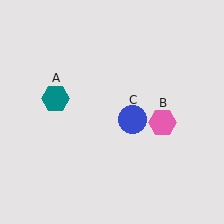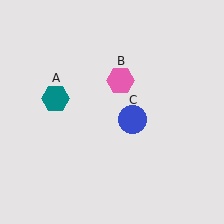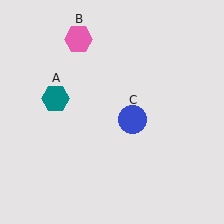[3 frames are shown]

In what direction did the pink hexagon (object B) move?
The pink hexagon (object B) moved up and to the left.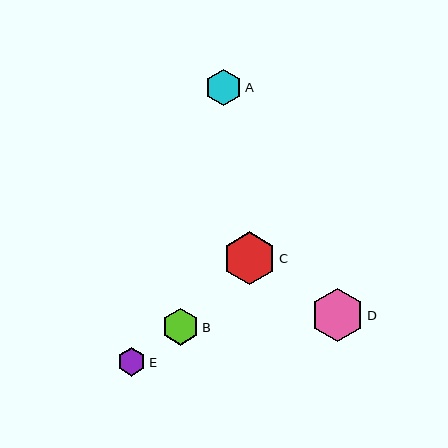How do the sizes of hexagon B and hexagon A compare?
Hexagon B and hexagon A are approximately the same size.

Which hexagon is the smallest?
Hexagon E is the smallest with a size of approximately 28 pixels.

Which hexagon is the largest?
Hexagon D is the largest with a size of approximately 54 pixels.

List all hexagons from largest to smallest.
From largest to smallest: D, C, B, A, E.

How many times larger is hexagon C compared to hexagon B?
Hexagon C is approximately 1.4 times the size of hexagon B.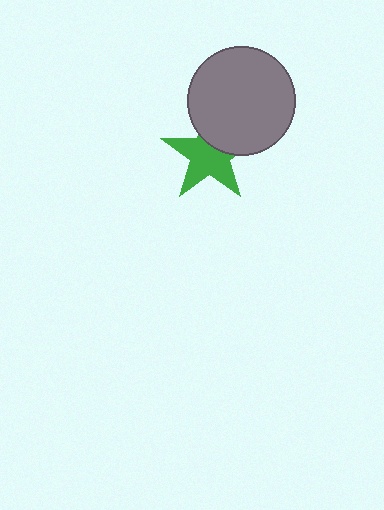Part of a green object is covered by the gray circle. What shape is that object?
It is a star.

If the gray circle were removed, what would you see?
You would see the complete green star.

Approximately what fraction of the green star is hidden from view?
Roughly 34% of the green star is hidden behind the gray circle.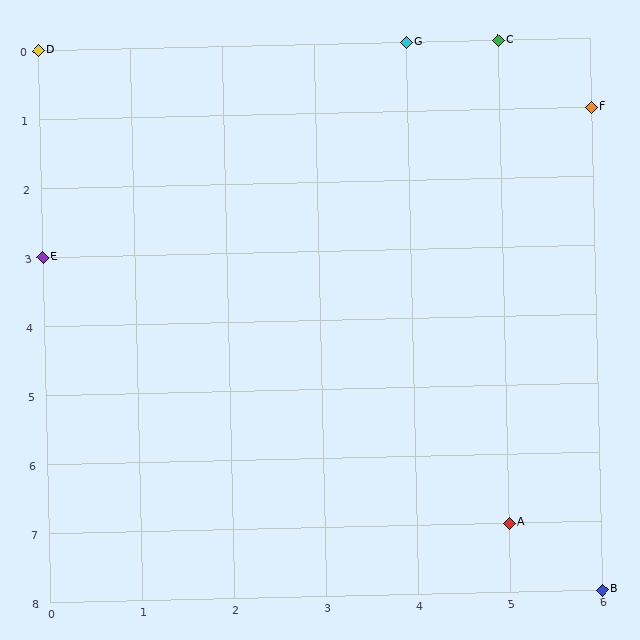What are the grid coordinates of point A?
Point A is at grid coordinates (5, 7).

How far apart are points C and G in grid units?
Points C and G are 1 column apart.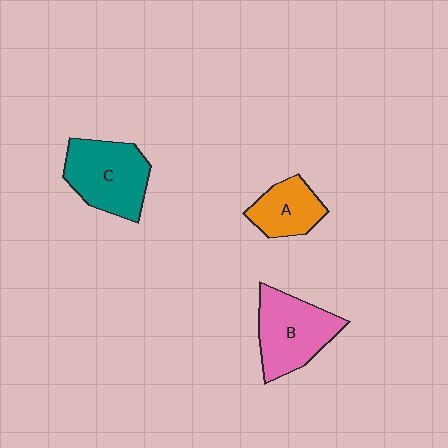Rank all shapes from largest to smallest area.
From largest to smallest: C (teal), B (pink), A (orange).